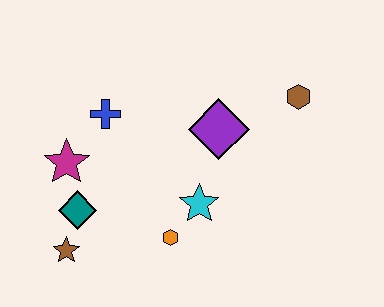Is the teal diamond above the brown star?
Yes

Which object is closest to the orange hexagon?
The cyan star is closest to the orange hexagon.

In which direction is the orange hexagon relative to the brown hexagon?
The orange hexagon is below the brown hexagon.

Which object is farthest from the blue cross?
The brown hexagon is farthest from the blue cross.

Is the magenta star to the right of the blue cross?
No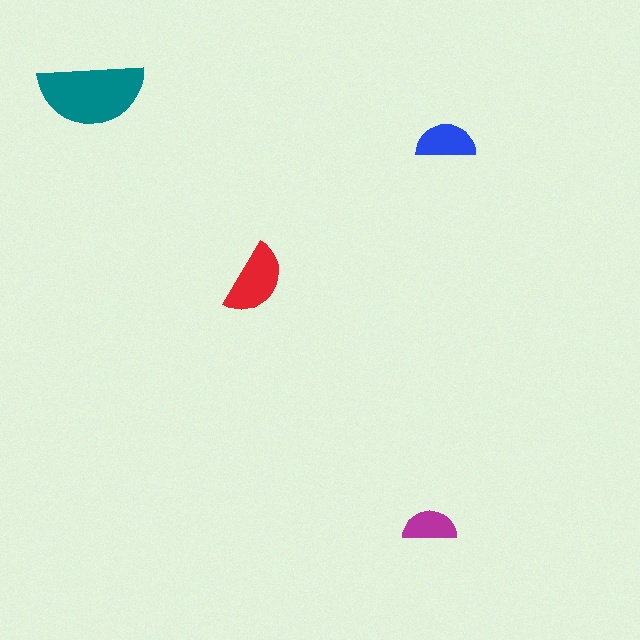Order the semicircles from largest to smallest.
the teal one, the red one, the blue one, the magenta one.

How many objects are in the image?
There are 4 objects in the image.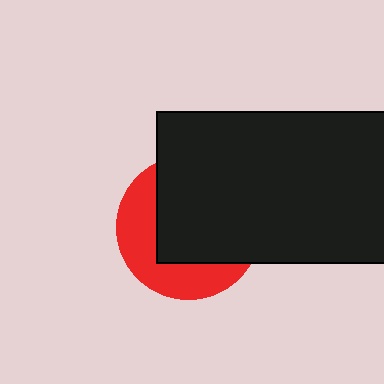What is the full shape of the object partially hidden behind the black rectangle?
The partially hidden object is a red circle.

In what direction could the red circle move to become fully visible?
The red circle could move toward the lower-left. That would shift it out from behind the black rectangle entirely.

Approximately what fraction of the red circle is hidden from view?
Roughly 61% of the red circle is hidden behind the black rectangle.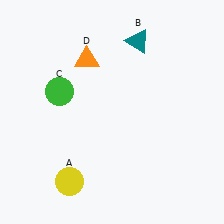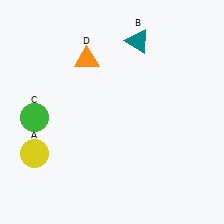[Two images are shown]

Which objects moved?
The objects that moved are: the yellow circle (A), the green circle (C).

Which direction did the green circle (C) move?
The green circle (C) moved down.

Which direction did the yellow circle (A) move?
The yellow circle (A) moved left.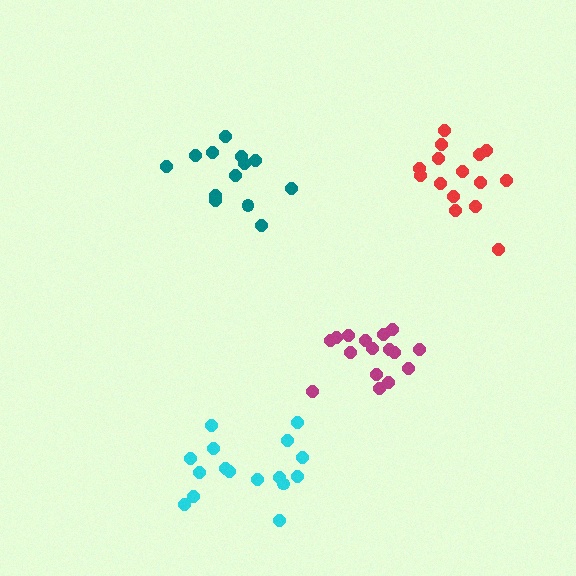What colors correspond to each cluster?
The clusters are colored: magenta, cyan, teal, red.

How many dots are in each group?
Group 1: 16 dots, Group 2: 16 dots, Group 3: 13 dots, Group 4: 15 dots (60 total).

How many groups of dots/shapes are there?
There are 4 groups.